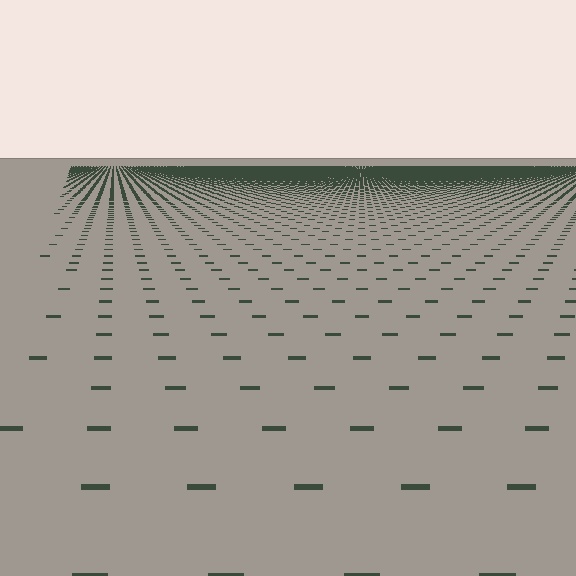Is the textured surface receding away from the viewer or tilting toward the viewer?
The surface is receding away from the viewer. Texture elements get smaller and denser toward the top.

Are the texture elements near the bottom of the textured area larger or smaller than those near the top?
Larger. Near the bottom, elements are closer to the viewer and appear at a bigger on-screen size.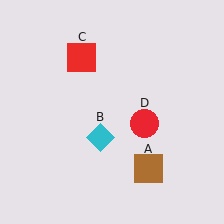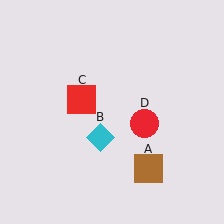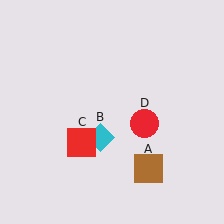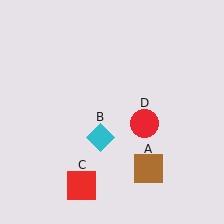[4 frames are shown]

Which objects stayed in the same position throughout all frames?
Brown square (object A) and cyan diamond (object B) and red circle (object D) remained stationary.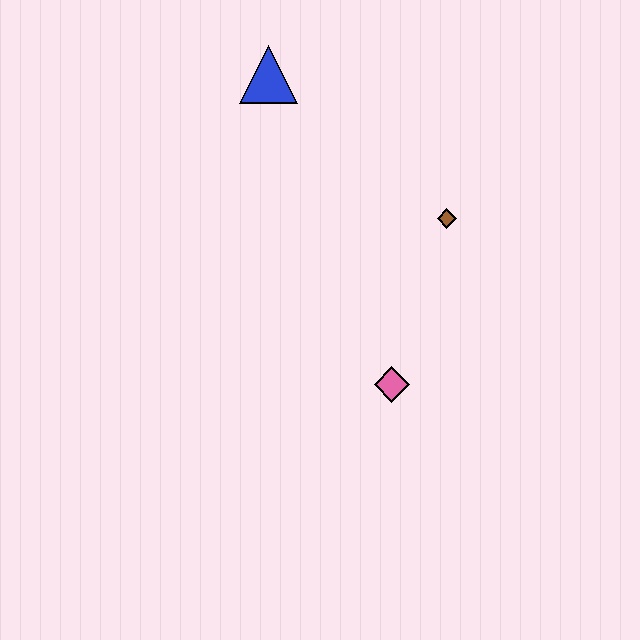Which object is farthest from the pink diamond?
The blue triangle is farthest from the pink diamond.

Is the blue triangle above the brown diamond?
Yes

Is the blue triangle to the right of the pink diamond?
No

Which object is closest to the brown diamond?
The pink diamond is closest to the brown diamond.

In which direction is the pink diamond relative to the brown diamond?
The pink diamond is below the brown diamond.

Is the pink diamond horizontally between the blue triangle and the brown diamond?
Yes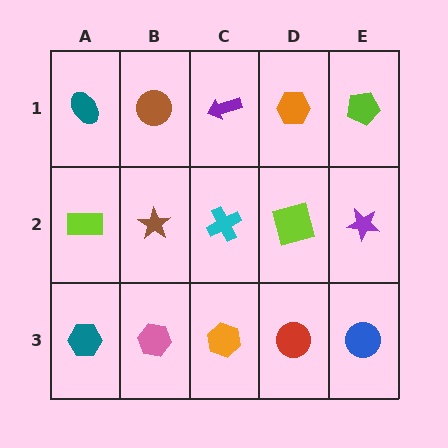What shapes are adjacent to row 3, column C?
A cyan cross (row 2, column C), a pink hexagon (row 3, column B), a red circle (row 3, column D).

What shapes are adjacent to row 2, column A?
A teal ellipse (row 1, column A), a teal hexagon (row 3, column A), a brown star (row 2, column B).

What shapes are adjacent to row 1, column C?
A cyan cross (row 2, column C), a brown circle (row 1, column B), an orange hexagon (row 1, column D).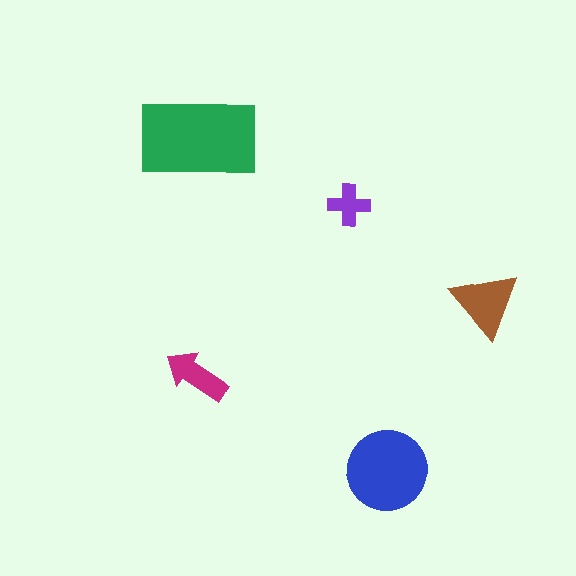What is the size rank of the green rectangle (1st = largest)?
1st.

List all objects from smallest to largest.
The purple cross, the magenta arrow, the brown triangle, the blue circle, the green rectangle.